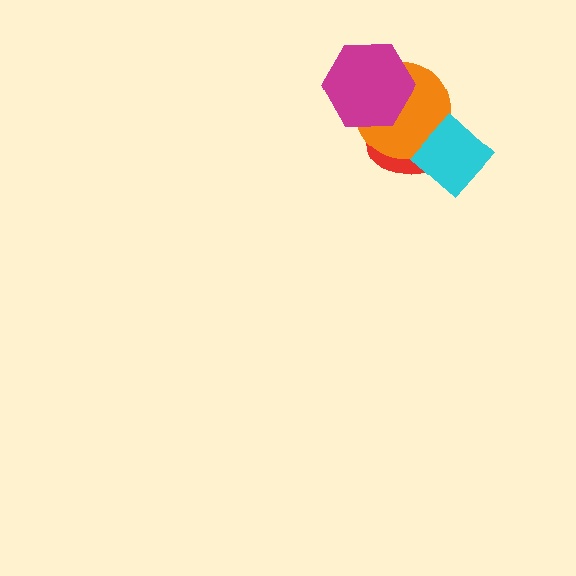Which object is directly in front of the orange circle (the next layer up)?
The cyan diamond is directly in front of the orange circle.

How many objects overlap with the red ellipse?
3 objects overlap with the red ellipse.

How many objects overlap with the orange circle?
3 objects overlap with the orange circle.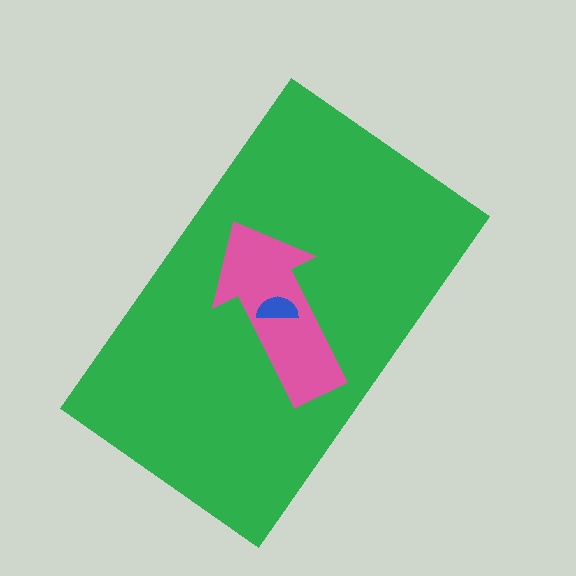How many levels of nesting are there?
3.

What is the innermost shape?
The blue semicircle.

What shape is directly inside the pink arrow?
The blue semicircle.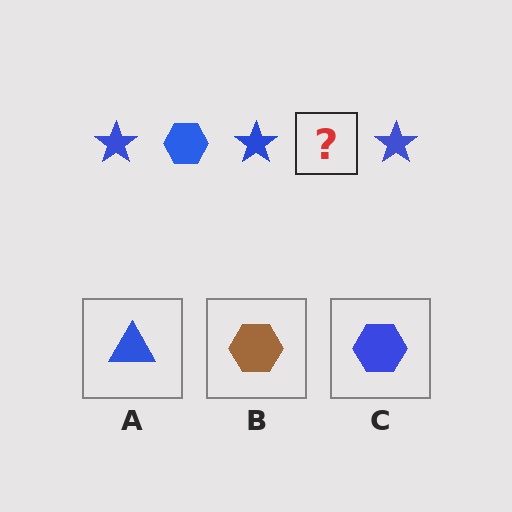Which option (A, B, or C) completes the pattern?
C.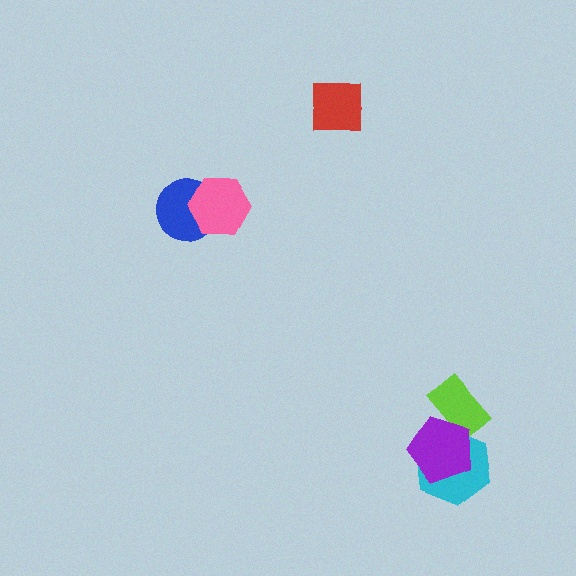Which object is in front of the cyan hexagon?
The purple pentagon is in front of the cyan hexagon.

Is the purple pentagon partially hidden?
No, no other shape covers it.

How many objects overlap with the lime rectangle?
2 objects overlap with the lime rectangle.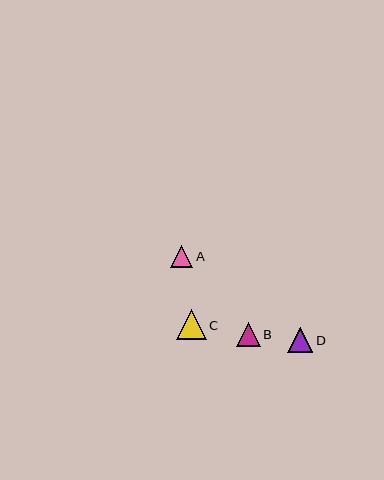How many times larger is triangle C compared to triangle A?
Triangle C is approximately 1.4 times the size of triangle A.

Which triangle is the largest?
Triangle C is the largest with a size of approximately 30 pixels.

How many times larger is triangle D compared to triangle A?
Triangle D is approximately 1.1 times the size of triangle A.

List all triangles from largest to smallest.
From largest to smallest: C, D, B, A.